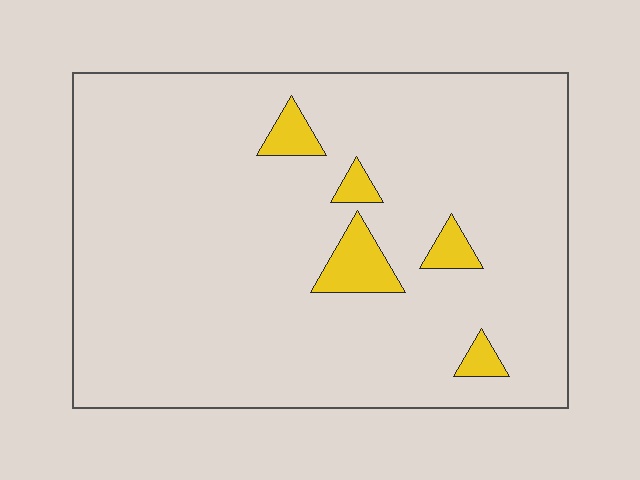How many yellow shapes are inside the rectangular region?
5.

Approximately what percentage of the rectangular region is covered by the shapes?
Approximately 5%.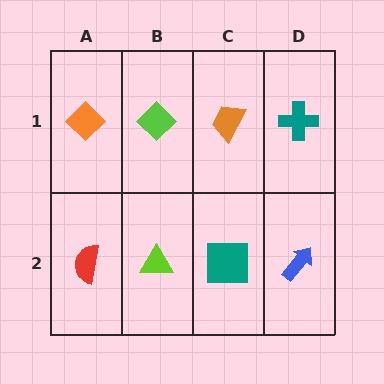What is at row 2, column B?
A lime triangle.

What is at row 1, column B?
A lime diamond.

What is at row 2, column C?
A teal square.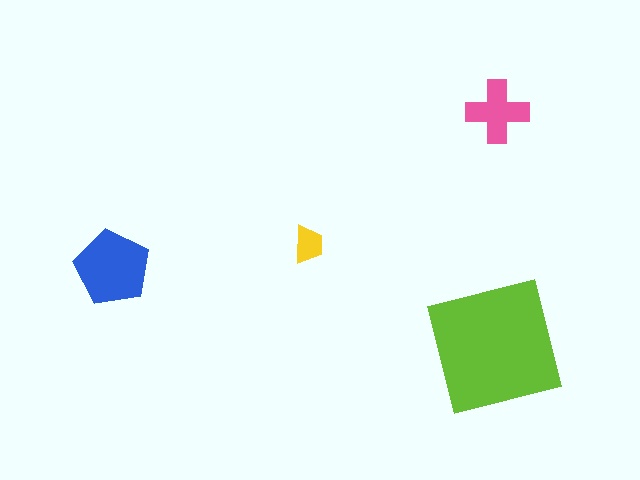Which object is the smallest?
The yellow trapezoid.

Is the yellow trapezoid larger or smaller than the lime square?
Smaller.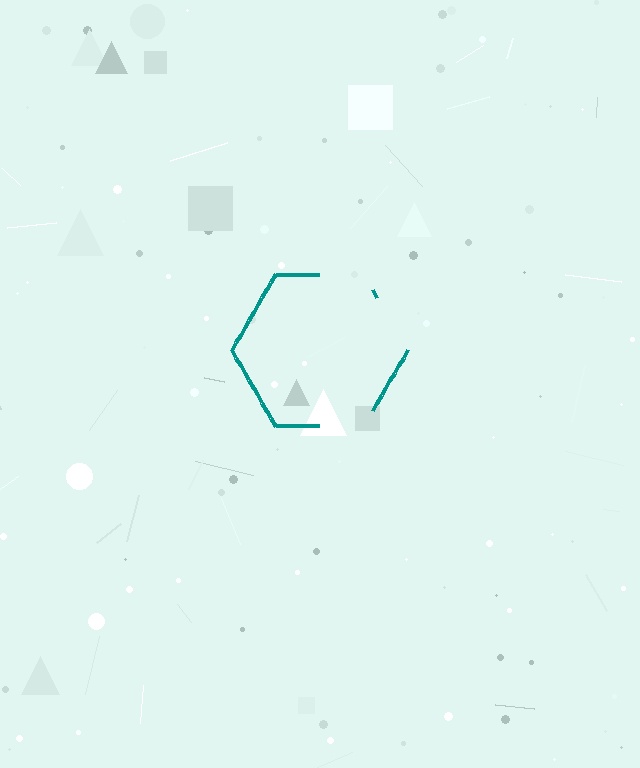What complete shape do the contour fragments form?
The contour fragments form a hexagon.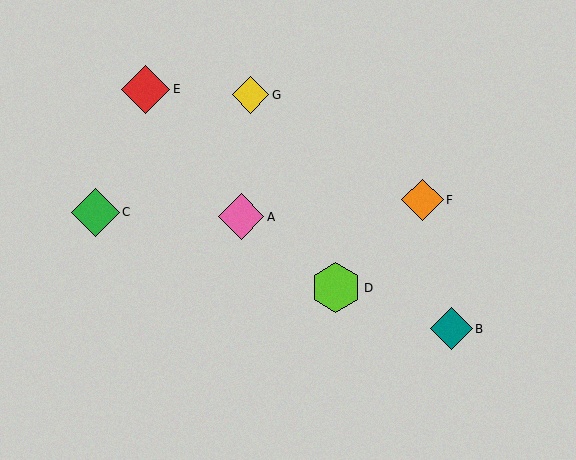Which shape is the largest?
The lime hexagon (labeled D) is the largest.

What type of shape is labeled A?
Shape A is a pink diamond.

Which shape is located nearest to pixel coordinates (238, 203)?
The pink diamond (labeled A) at (241, 217) is nearest to that location.